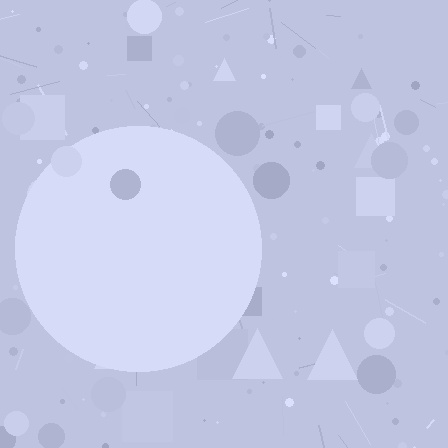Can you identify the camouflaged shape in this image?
The camouflaged shape is a circle.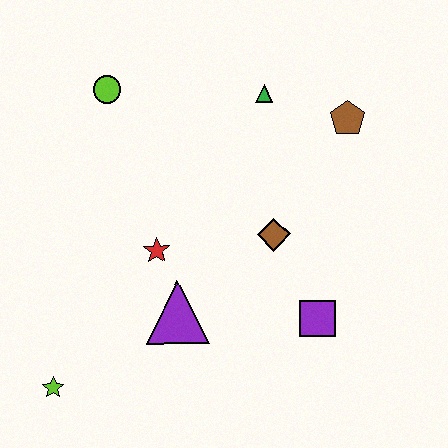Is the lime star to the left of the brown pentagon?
Yes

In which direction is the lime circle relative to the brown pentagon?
The lime circle is to the left of the brown pentagon.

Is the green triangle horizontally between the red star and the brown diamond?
Yes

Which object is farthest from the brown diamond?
The lime star is farthest from the brown diamond.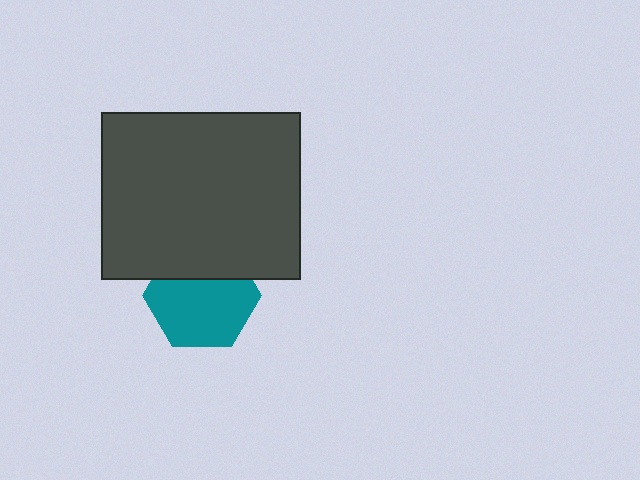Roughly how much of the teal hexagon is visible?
Most of it is visible (roughly 69%).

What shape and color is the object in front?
The object in front is a dark gray rectangle.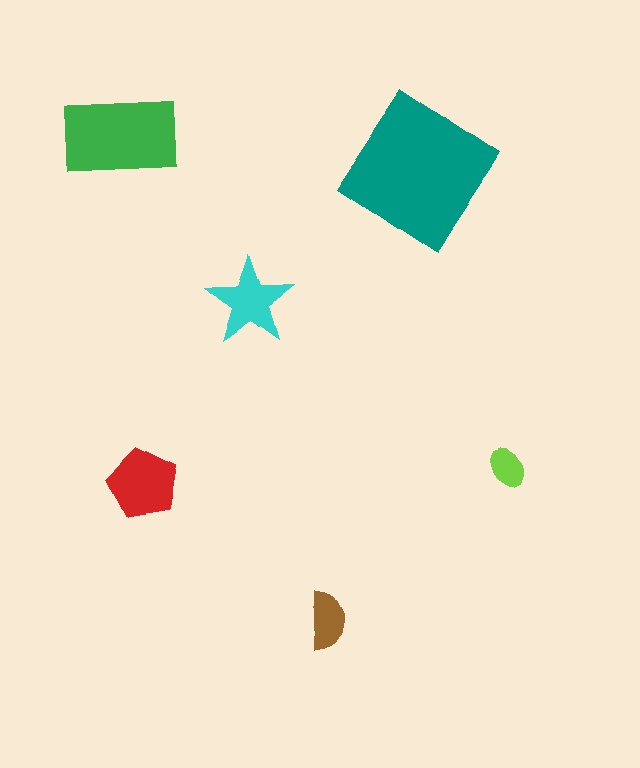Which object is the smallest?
The lime ellipse.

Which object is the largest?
The teal diamond.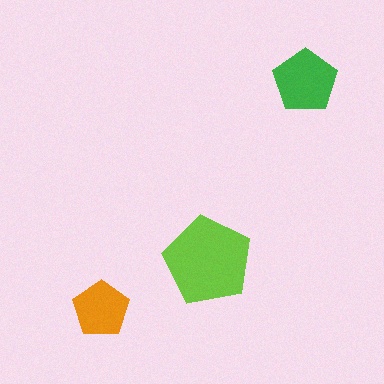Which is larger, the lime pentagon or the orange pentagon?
The lime one.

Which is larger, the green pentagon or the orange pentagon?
The green one.